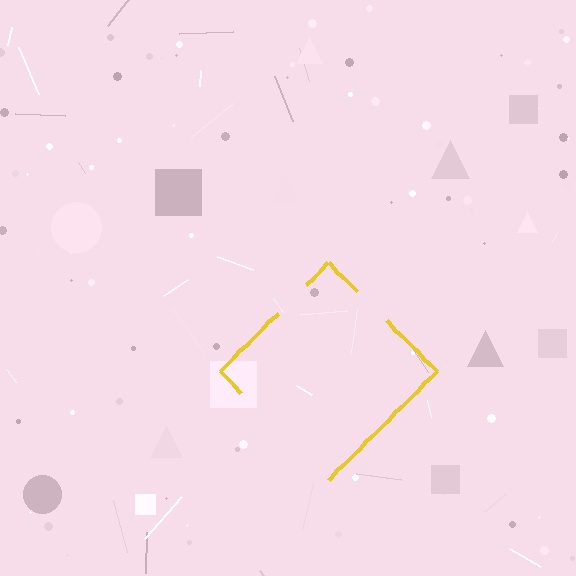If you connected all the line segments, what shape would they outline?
They would outline a diamond.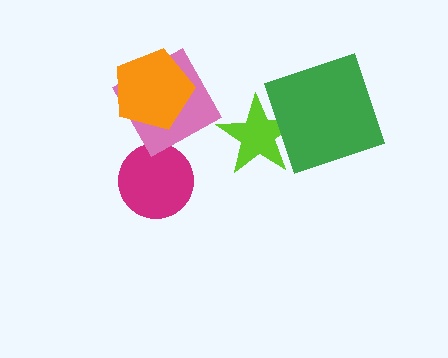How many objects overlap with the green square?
1 object overlaps with the green square.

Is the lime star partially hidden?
Yes, it is partially covered by another shape.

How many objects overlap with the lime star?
1 object overlaps with the lime star.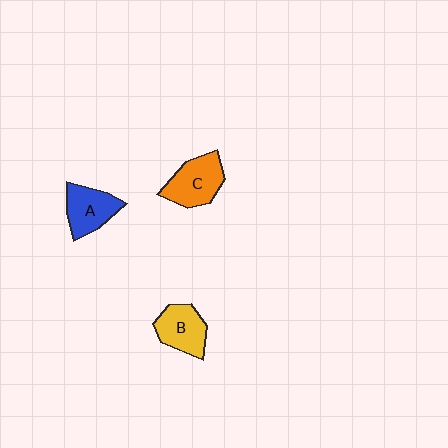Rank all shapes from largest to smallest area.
From largest to smallest: C (orange), B (yellow), A (blue).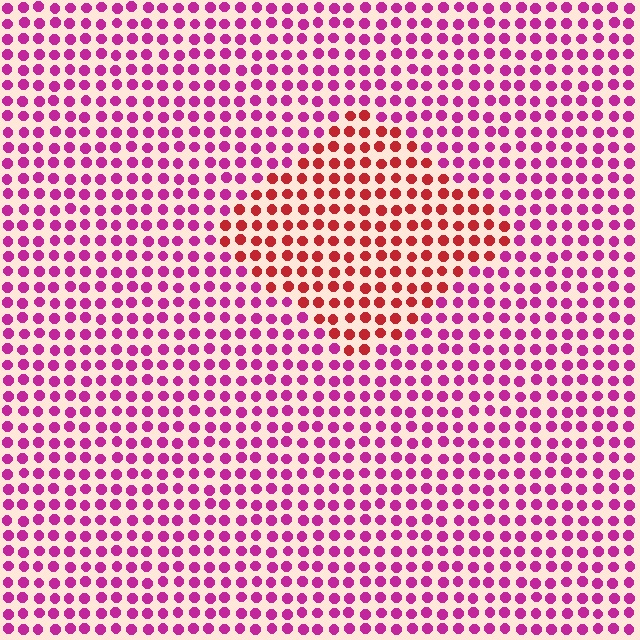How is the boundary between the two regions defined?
The boundary is defined purely by a slight shift in hue (about 42 degrees). Spacing, size, and orientation are identical on both sides.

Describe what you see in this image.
The image is filled with small magenta elements in a uniform arrangement. A diamond-shaped region is visible where the elements are tinted to a slightly different hue, forming a subtle color boundary.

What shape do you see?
I see a diamond.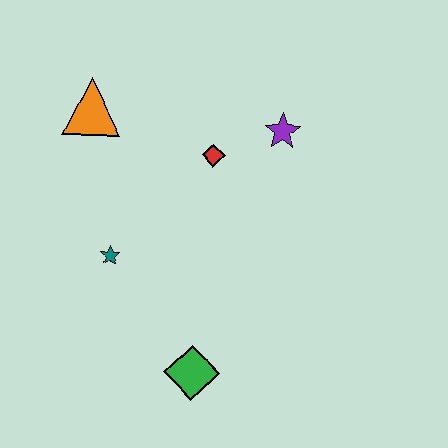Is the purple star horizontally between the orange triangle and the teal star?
No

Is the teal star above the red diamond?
No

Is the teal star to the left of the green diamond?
Yes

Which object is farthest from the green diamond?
The orange triangle is farthest from the green diamond.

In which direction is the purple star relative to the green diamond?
The purple star is above the green diamond.